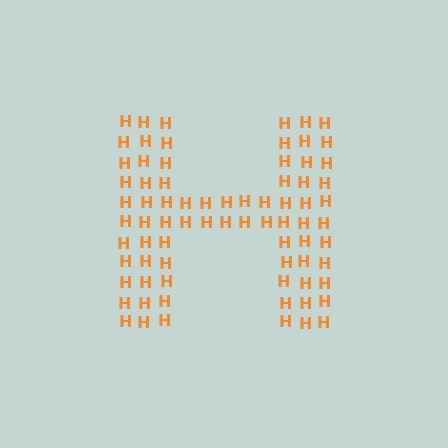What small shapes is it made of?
It is made of small letter H's.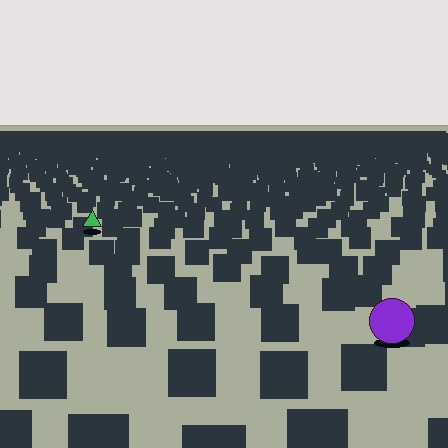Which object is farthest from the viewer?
The green triangle is farthest from the viewer. It appears smaller and the ground texture around it is denser.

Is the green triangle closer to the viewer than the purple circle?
No. The purple circle is closer — you can tell from the texture gradient: the ground texture is coarser near it.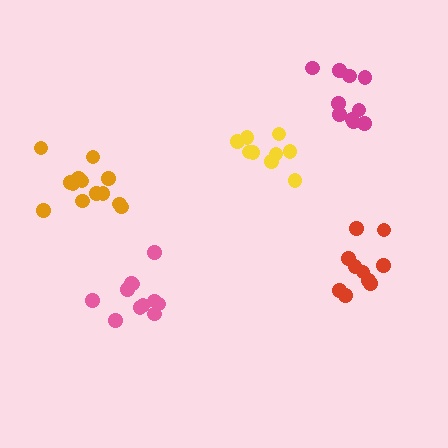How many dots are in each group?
Group 1: 10 dots, Group 2: 11 dots, Group 3: 9 dots, Group 4: 10 dots, Group 5: 13 dots (53 total).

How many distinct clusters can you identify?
There are 5 distinct clusters.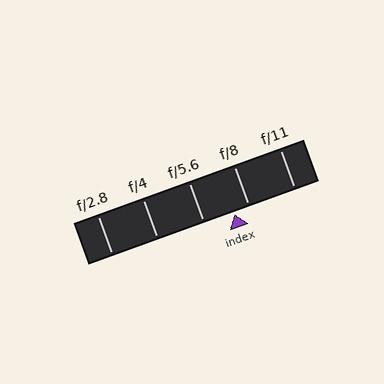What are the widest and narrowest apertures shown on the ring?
The widest aperture shown is f/2.8 and the narrowest is f/11.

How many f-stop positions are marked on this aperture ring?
There are 5 f-stop positions marked.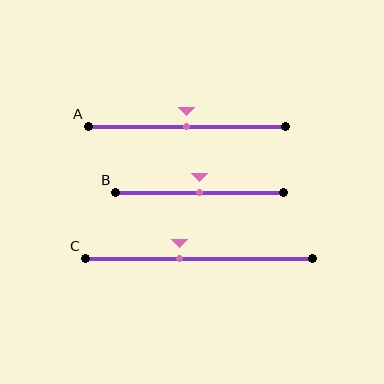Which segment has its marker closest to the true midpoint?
Segment A has its marker closest to the true midpoint.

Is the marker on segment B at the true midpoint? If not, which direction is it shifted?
Yes, the marker on segment B is at the true midpoint.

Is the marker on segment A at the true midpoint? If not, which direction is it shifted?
Yes, the marker on segment A is at the true midpoint.